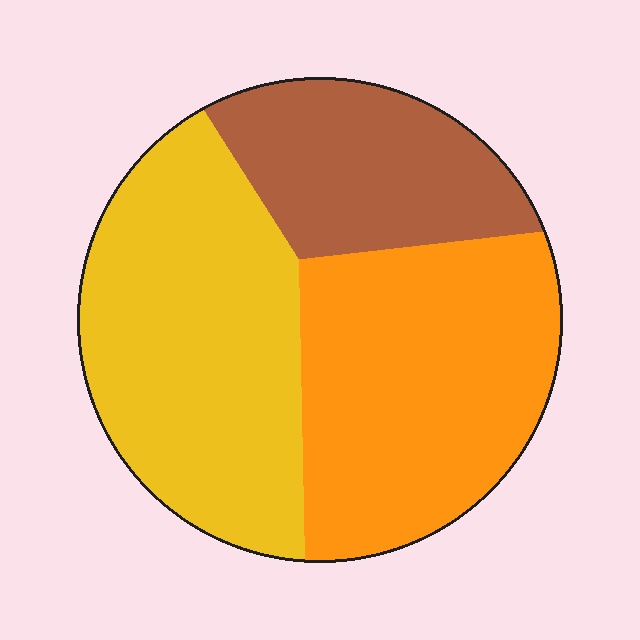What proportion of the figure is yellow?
Yellow covers roughly 40% of the figure.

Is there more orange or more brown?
Orange.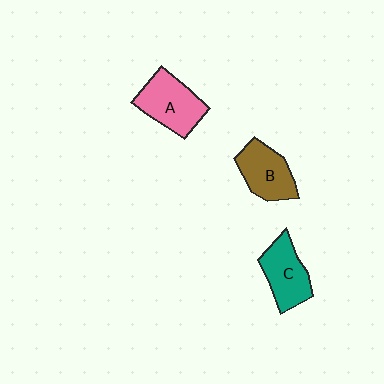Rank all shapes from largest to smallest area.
From largest to smallest: A (pink), C (teal), B (brown).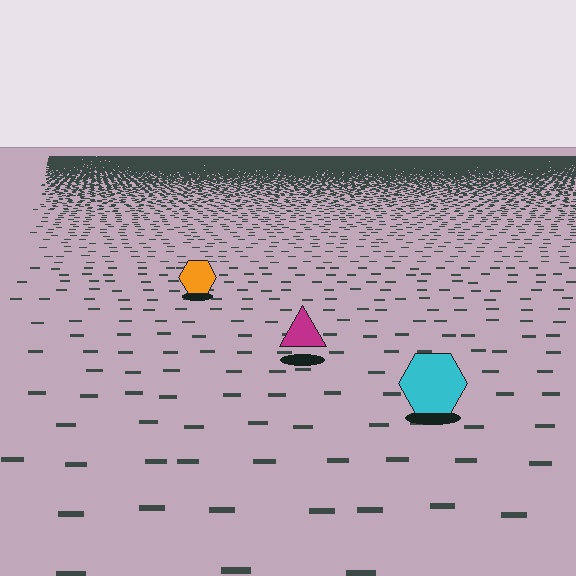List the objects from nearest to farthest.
From nearest to farthest: the cyan hexagon, the magenta triangle, the orange hexagon.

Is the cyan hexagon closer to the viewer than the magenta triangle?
Yes. The cyan hexagon is closer — you can tell from the texture gradient: the ground texture is coarser near it.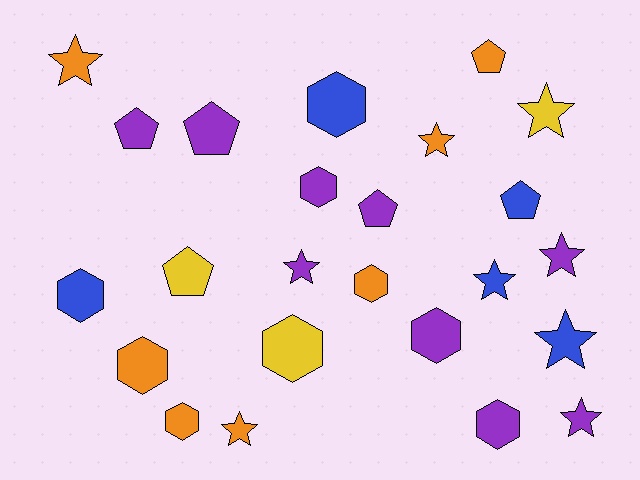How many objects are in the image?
There are 24 objects.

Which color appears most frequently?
Purple, with 9 objects.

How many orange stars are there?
There are 3 orange stars.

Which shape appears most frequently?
Hexagon, with 9 objects.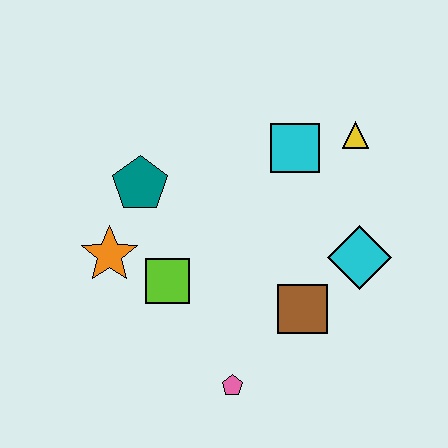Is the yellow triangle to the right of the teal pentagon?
Yes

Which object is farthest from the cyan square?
The pink pentagon is farthest from the cyan square.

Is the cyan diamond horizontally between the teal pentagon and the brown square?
No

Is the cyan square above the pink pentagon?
Yes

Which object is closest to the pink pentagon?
The brown square is closest to the pink pentagon.